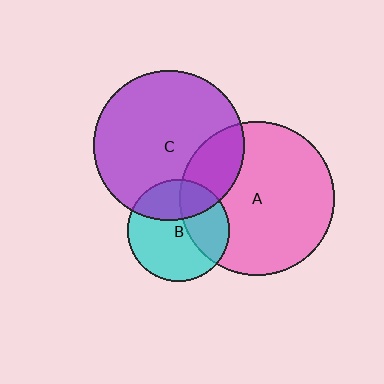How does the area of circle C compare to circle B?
Approximately 2.2 times.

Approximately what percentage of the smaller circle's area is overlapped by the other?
Approximately 30%.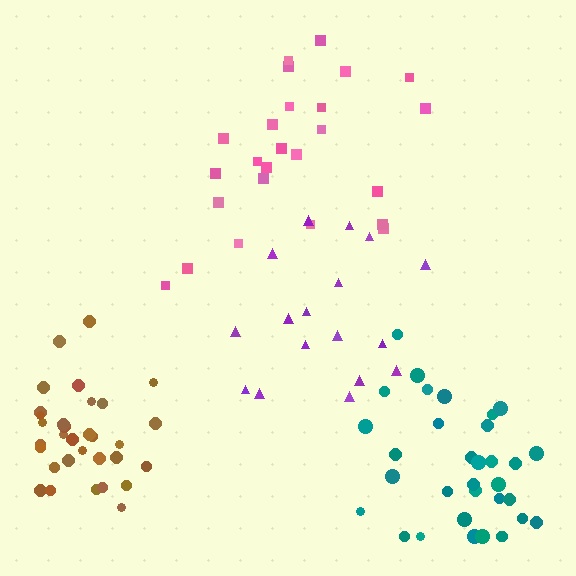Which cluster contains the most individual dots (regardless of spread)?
Brown (33).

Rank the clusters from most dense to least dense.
brown, teal, pink, purple.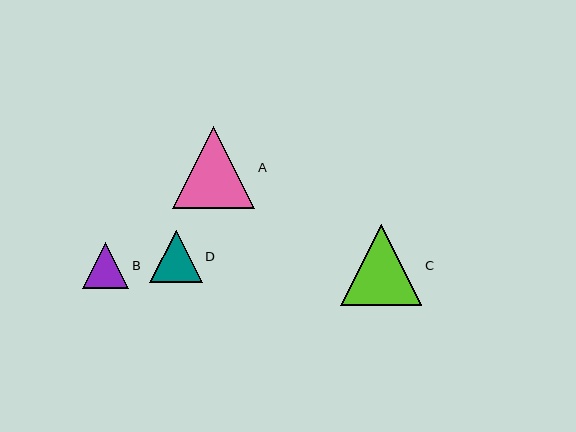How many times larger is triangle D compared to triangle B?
Triangle D is approximately 1.1 times the size of triangle B.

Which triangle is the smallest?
Triangle B is the smallest with a size of approximately 46 pixels.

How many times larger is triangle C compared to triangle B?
Triangle C is approximately 1.8 times the size of triangle B.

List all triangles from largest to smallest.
From largest to smallest: A, C, D, B.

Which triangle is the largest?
Triangle A is the largest with a size of approximately 82 pixels.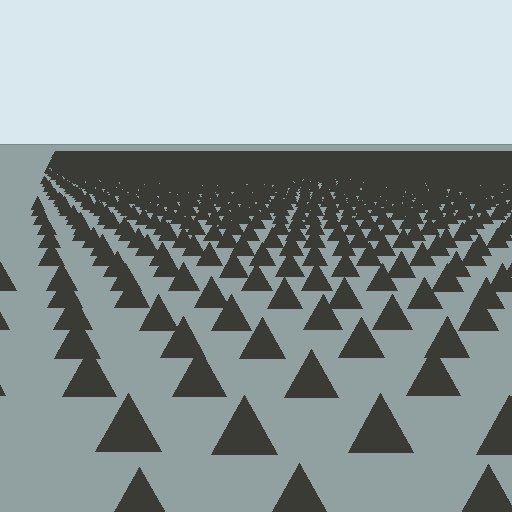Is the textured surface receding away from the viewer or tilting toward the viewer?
The surface is receding away from the viewer. Texture elements get smaller and denser toward the top.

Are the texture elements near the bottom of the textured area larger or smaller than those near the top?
Larger. Near the bottom, elements are closer to the viewer and appear at a bigger on-screen size.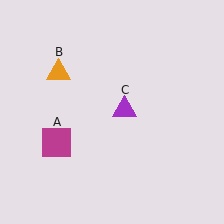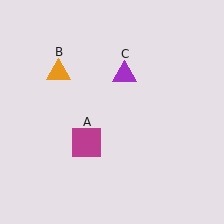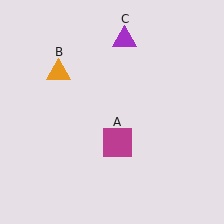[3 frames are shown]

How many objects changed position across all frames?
2 objects changed position: magenta square (object A), purple triangle (object C).